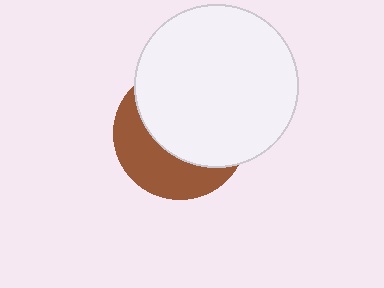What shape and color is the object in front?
The object in front is a white circle.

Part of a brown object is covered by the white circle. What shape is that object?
It is a circle.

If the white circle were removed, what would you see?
You would see the complete brown circle.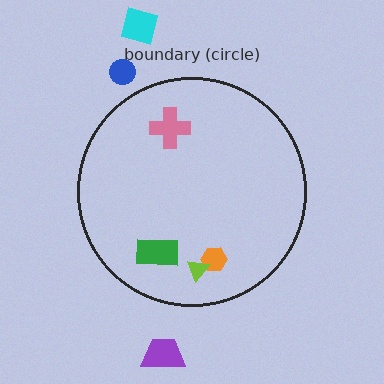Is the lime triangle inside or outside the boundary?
Inside.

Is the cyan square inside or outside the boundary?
Outside.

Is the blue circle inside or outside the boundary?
Outside.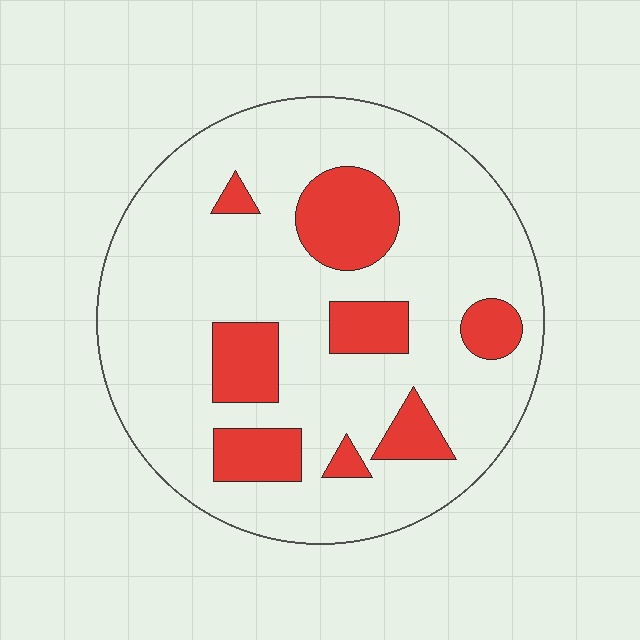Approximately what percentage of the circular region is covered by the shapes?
Approximately 20%.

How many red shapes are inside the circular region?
8.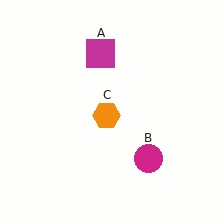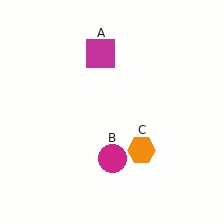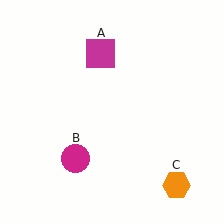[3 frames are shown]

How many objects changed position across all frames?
2 objects changed position: magenta circle (object B), orange hexagon (object C).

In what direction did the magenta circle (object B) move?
The magenta circle (object B) moved left.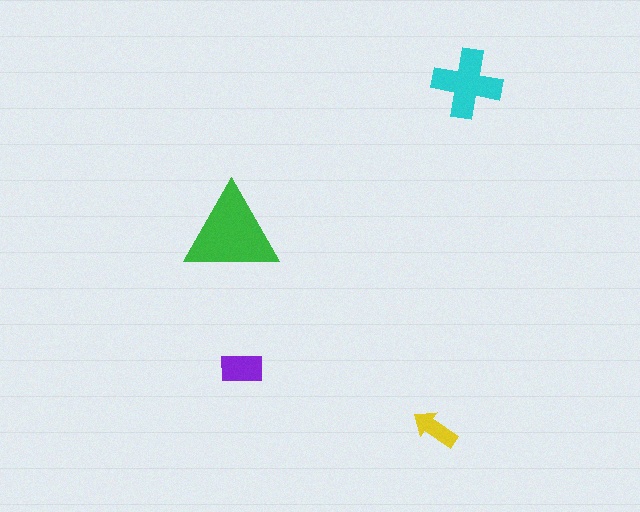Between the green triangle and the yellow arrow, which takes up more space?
The green triangle.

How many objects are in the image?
There are 4 objects in the image.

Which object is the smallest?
The yellow arrow.